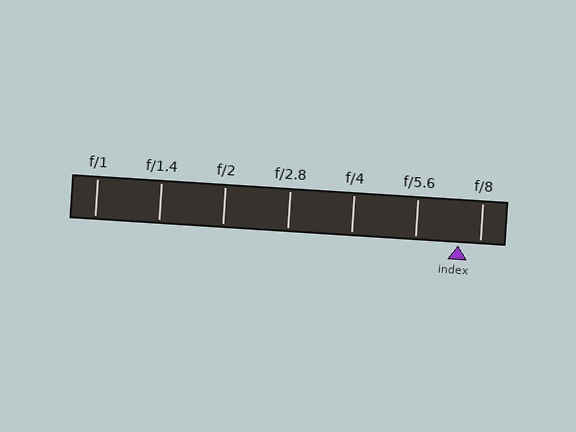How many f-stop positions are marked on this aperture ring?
There are 7 f-stop positions marked.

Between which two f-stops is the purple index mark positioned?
The index mark is between f/5.6 and f/8.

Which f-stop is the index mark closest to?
The index mark is closest to f/8.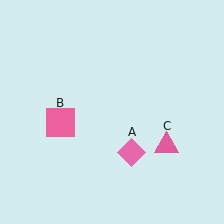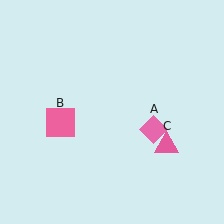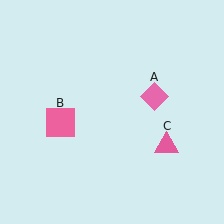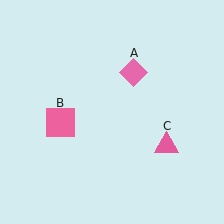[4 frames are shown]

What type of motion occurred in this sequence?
The pink diamond (object A) rotated counterclockwise around the center of the scene.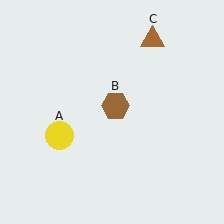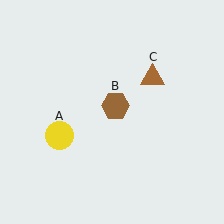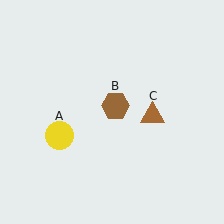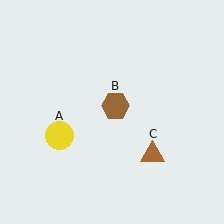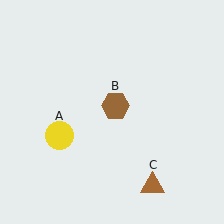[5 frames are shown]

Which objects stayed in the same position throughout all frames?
Yellow circle (object A) and brown hexagon (object B) remained stationary.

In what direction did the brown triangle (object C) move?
The brown triangle (object C) moved down.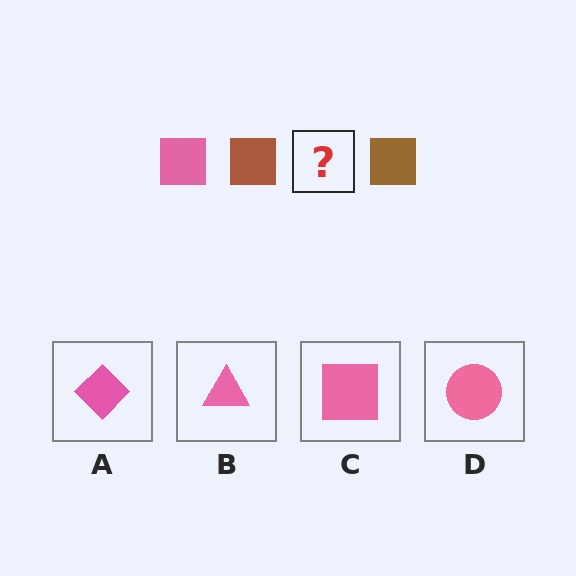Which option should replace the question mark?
Option C.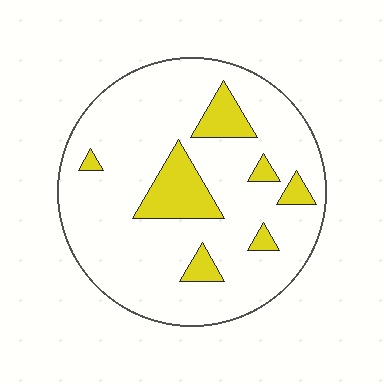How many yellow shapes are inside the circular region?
7.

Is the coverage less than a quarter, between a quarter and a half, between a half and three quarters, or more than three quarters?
Less than a quarter.